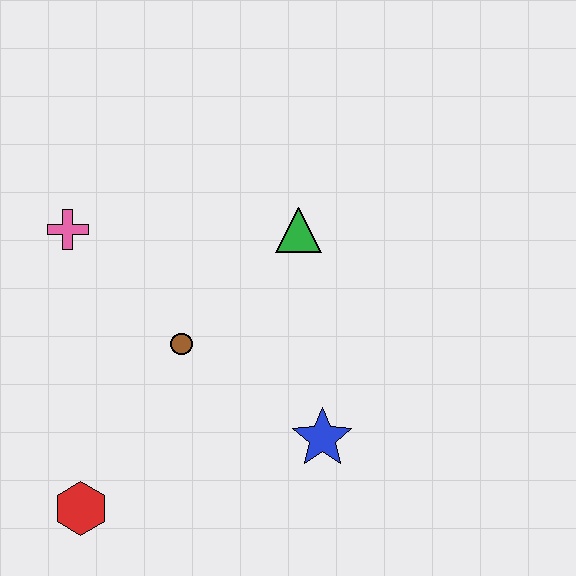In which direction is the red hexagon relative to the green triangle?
The red hexagon is below the green triangle.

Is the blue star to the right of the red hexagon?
Yes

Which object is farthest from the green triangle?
The red hexagon is farthest from the green triangle.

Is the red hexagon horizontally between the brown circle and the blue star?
No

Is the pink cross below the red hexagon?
No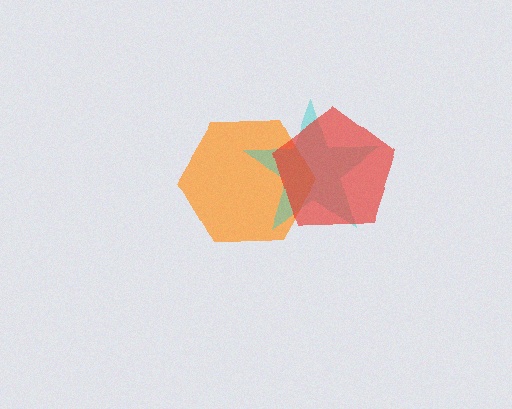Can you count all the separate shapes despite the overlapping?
Yes, there are 3 separate shapes.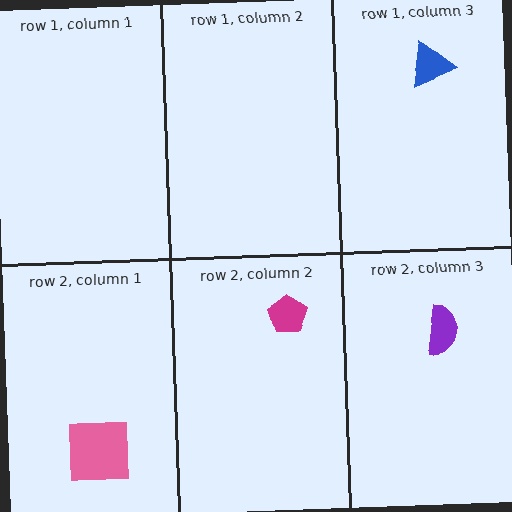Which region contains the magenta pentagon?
The row 2, column 2 region.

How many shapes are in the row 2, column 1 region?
1.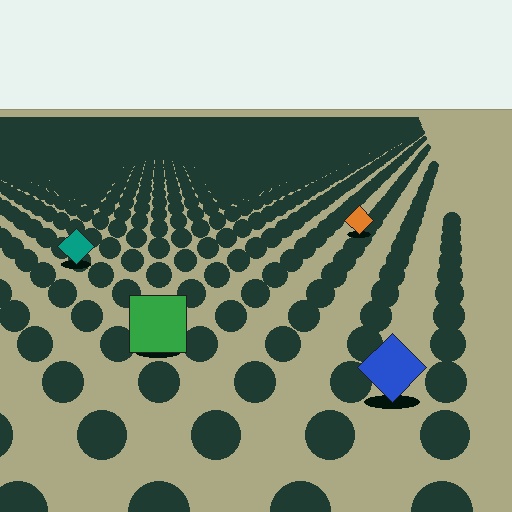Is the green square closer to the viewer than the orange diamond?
Yes. The green square is closer — you can tell from the texture gradient: the ground texture is coarser near it.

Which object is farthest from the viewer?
The orange diamond is farthest from the viewer. It appears smaller and the ground texture around it is denser.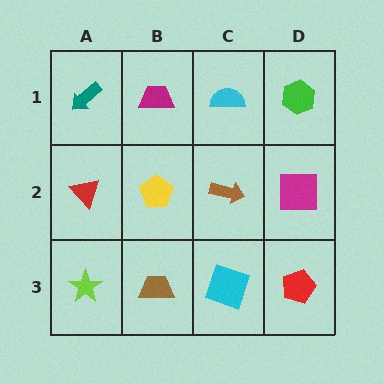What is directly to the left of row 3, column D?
A cyan square.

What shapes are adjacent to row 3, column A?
A red triangle (row 2, column A), a brown trapezoid (row 3, column B).